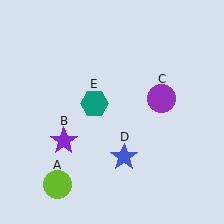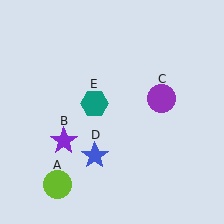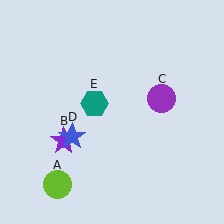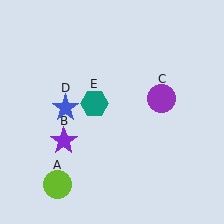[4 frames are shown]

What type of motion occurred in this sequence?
The blue star (object D) rotated clockwise around the center of the scene.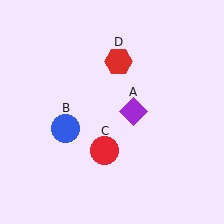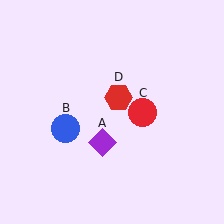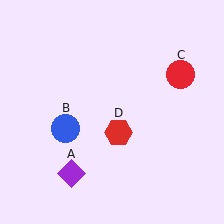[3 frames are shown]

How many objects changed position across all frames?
3 objects changed position: purple diamond (object A), red circle (object C), red hexagon (object D).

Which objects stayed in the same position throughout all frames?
Blue circle (object B) remained stationary.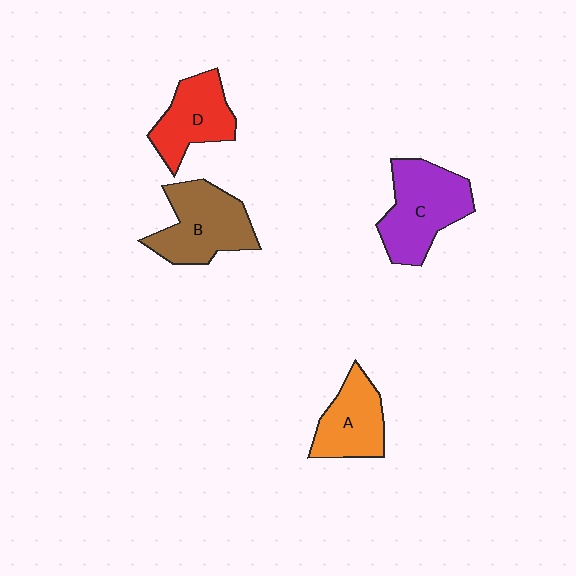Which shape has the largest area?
Shape C (purple).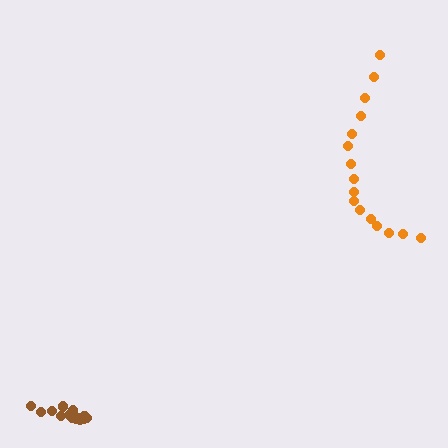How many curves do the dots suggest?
There are 2 distinct paths.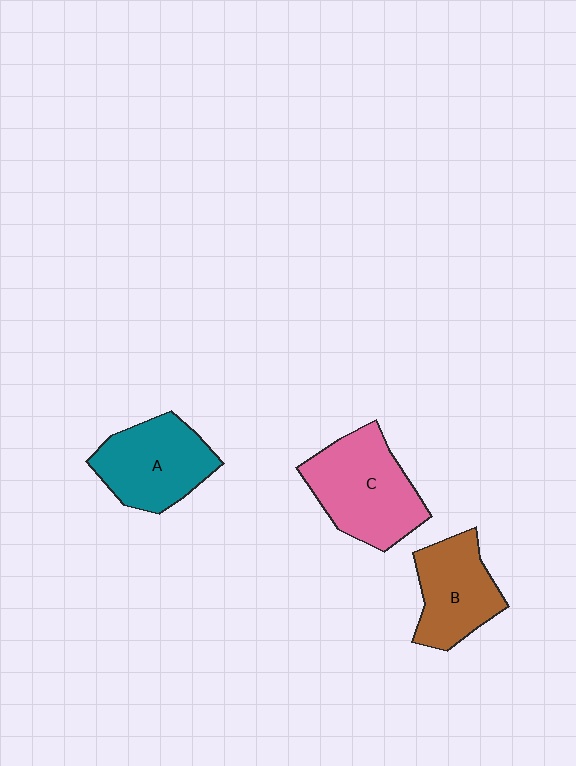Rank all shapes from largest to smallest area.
From largest to smallest: C (pink), A (teal), B (brown).